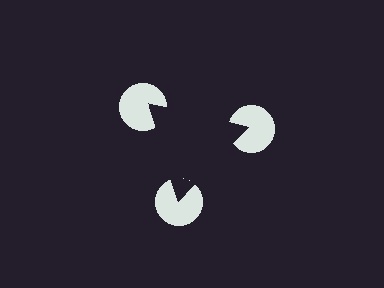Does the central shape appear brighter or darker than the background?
It typically appears slightly darker than the background, even though no actual brightness change is drawn.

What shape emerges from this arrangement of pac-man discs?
An illusory triangle — its edges are inferred from the aligned wedge cuts in the pac-man discs, not physically drawn.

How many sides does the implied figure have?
3 sides.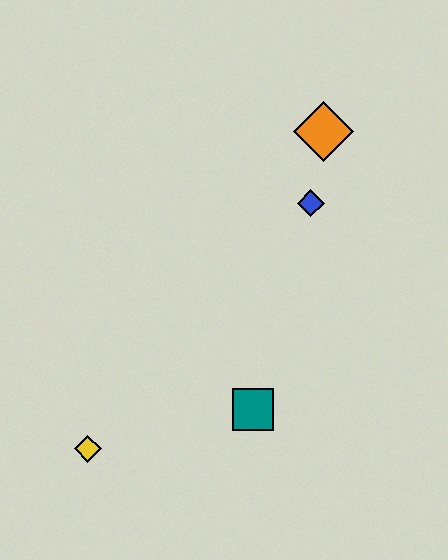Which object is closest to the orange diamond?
The blue diamond is closest to the orange diamond.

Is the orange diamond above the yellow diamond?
Yes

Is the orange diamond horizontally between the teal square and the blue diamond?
No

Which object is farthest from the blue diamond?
The yellow diamond is farthest from the blue diamond.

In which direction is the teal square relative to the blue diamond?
The teal square is below the blue diamond.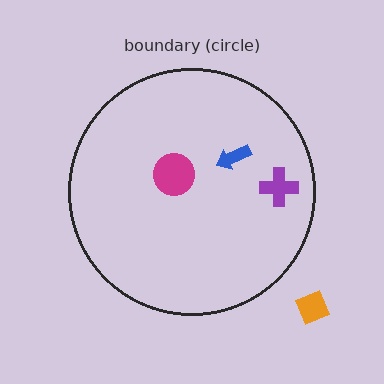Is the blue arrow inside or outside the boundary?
Inside.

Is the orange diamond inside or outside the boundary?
Outside.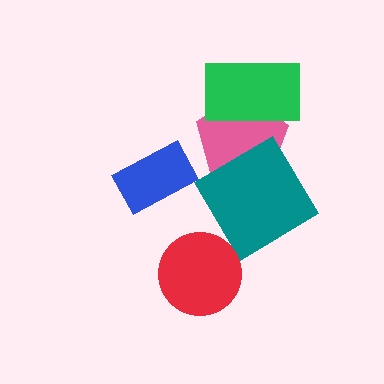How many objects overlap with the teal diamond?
1 object overlaps with the teal diamond.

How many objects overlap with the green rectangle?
1 object overlaps with the green rectangle.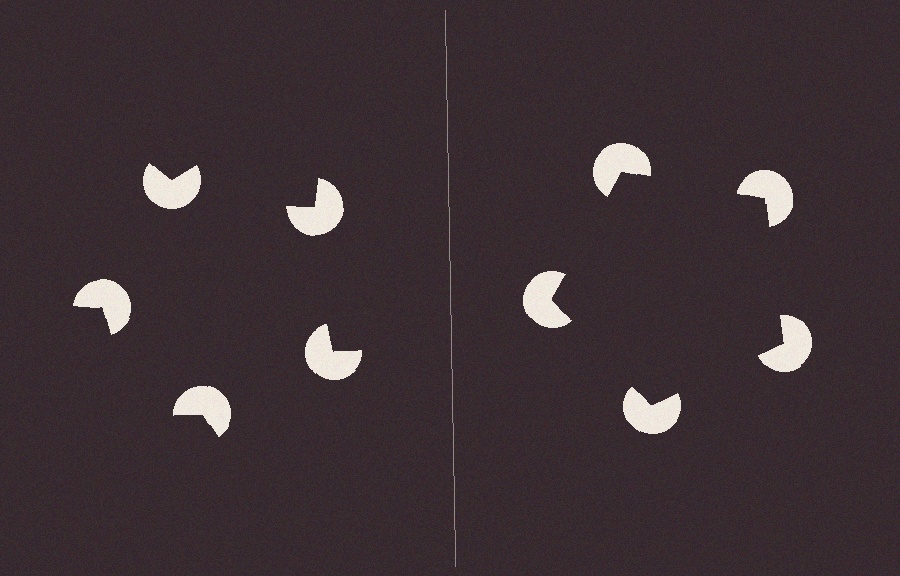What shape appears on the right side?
An illusory pentagon.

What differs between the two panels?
The pac-man discs are positioned identically on both sides; only the wedge orientations differ. On the right they align to a pentagon; on the left they are misaligned.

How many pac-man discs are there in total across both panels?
10 — 5 on each side.